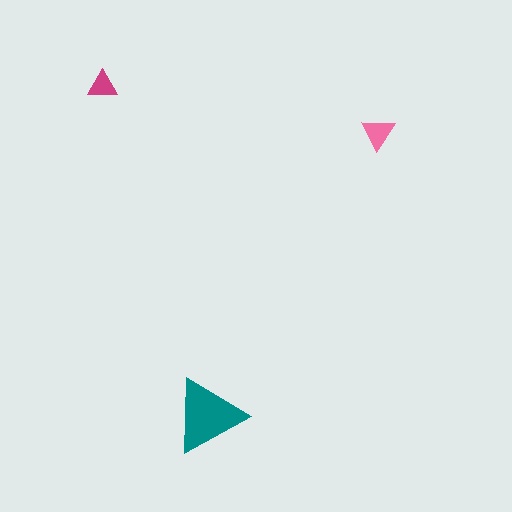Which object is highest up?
The magenta triangle is topmost.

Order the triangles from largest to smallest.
the teal one, the pink one, the magenta one.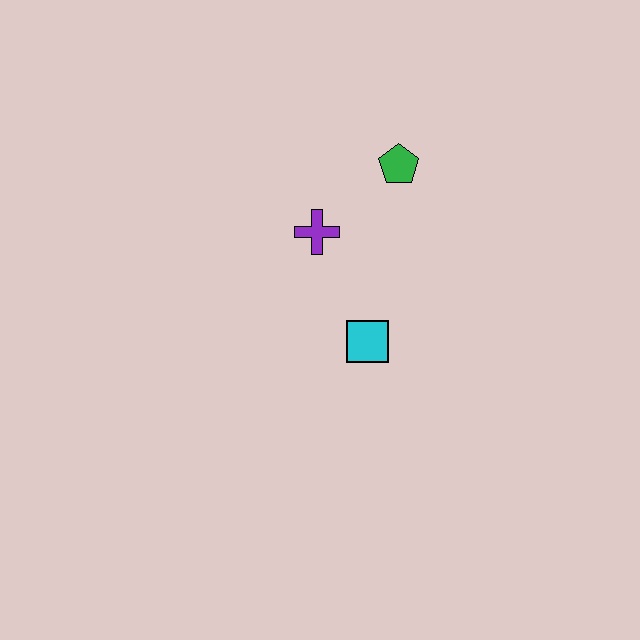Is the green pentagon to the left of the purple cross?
No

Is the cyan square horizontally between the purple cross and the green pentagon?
Yes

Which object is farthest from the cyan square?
The green pentagon is farthest from the cyan square.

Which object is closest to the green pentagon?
The purple cross is closest to the green pentagon.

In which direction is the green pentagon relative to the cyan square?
The green pentagon is above the cyan square.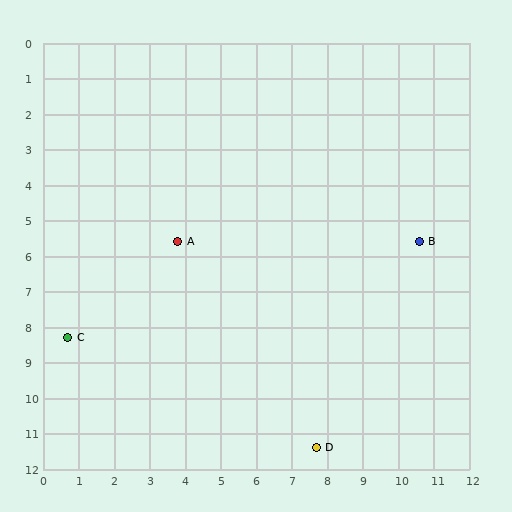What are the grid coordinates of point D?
Point D is at approximately (7.7, 11.4).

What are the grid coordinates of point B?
Point B is at approximately (10.6, 5.6).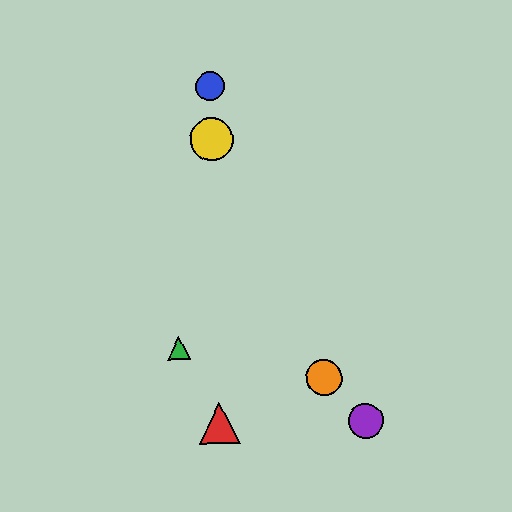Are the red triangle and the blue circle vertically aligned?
Yes, both are at x≈220.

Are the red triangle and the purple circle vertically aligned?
No, the red triangle is at x≈220 and the purple circle is at x≈365.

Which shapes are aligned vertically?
The red triangle, the blue circle, the yellow circle are aligned vertically.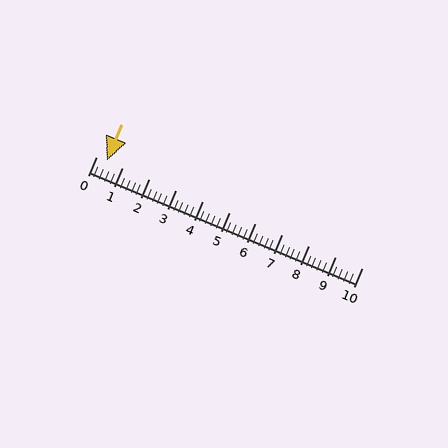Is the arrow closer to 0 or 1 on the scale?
The arrow is closer to 0.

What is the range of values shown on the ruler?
The ruler shows values from 0 to 10.